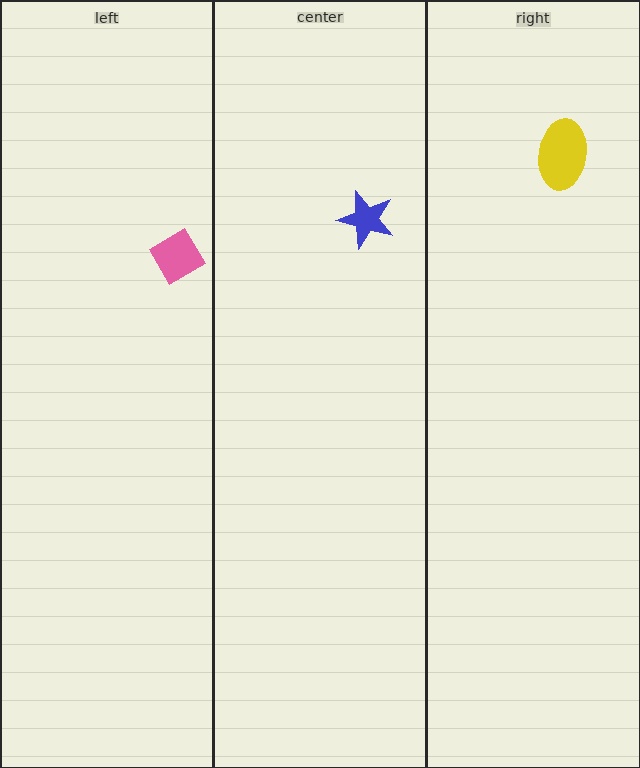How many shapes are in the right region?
1.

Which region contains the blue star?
The center region.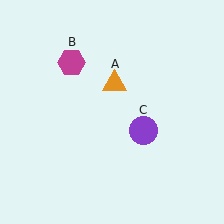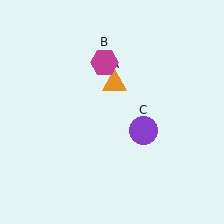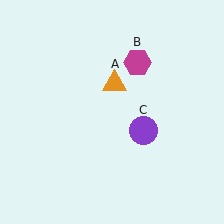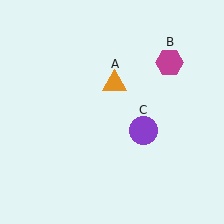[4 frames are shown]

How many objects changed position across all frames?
1 object changed position: magenta hexagon (object B).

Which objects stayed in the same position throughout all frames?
Orange triangle (object A) and purple circle (object C) remained stationary.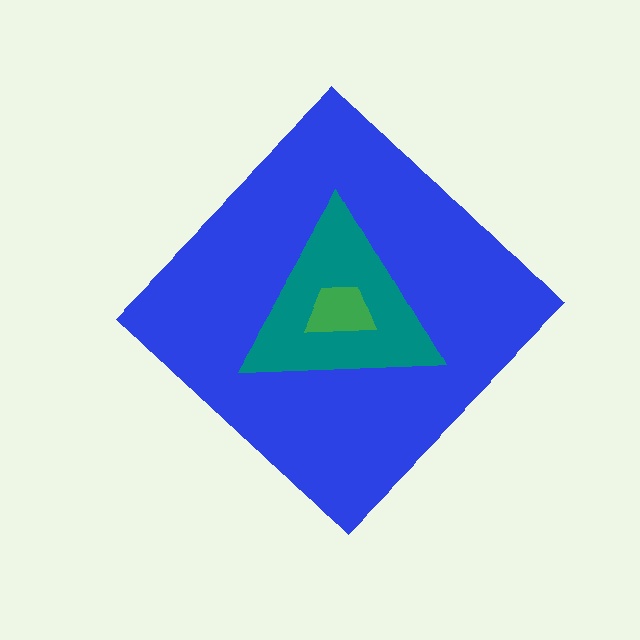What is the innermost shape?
The green trapezoid.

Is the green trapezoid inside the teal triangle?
Yes.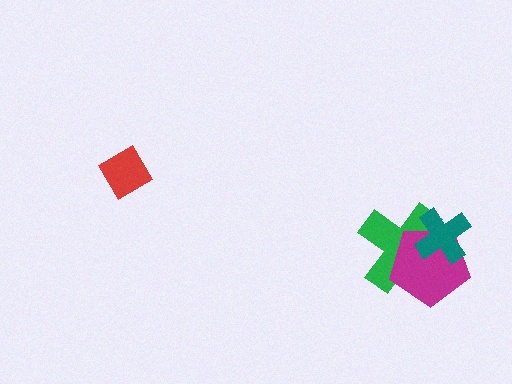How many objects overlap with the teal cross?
2 objects overlap with the teal cross.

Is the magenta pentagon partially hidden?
Yes, it is partially covered by another shape.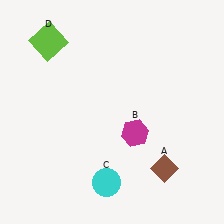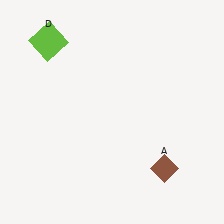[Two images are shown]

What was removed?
The magenta hexagon (B), the cyan circle (C) were removed in Image 2.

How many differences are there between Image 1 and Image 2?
There are 2 differences between the two images.